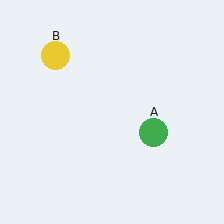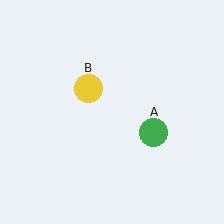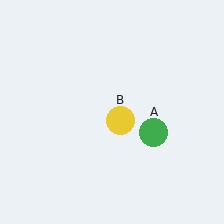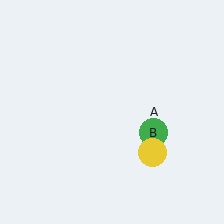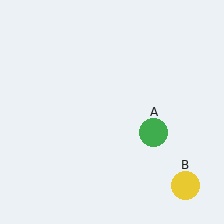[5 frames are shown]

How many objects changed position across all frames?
1 object changed position: yellow circle (object B).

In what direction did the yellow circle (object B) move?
The yellow circle (object B) moved down and to the right.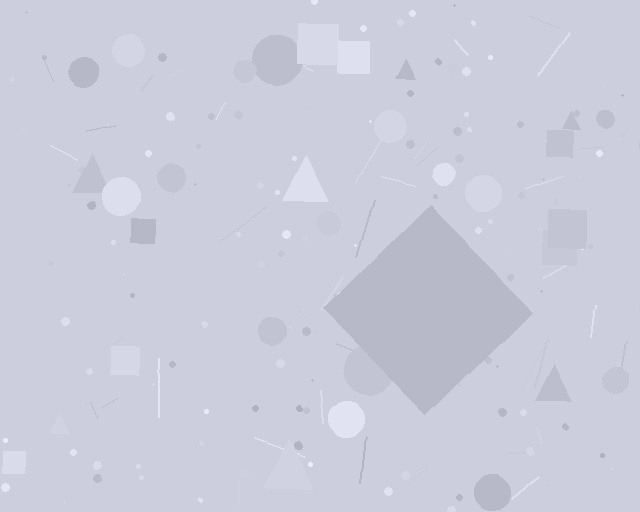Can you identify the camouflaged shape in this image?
The camouflaged shape is a diamond.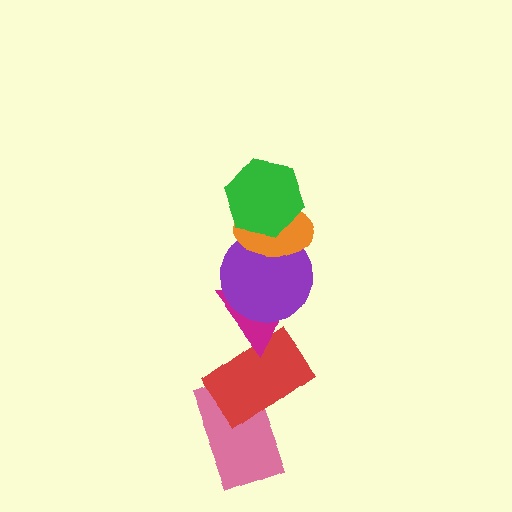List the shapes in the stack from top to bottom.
From top to bottom: the green hexagon, the orange ellipse, the purple circle, the magenta triangle, the red rectangle, the pink rectangle.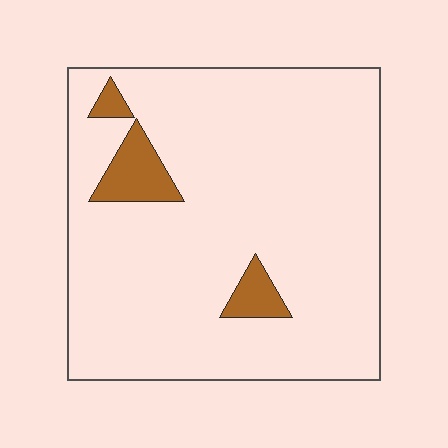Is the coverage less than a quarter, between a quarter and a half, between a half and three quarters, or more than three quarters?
Less than a quarter.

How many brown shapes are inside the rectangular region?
3.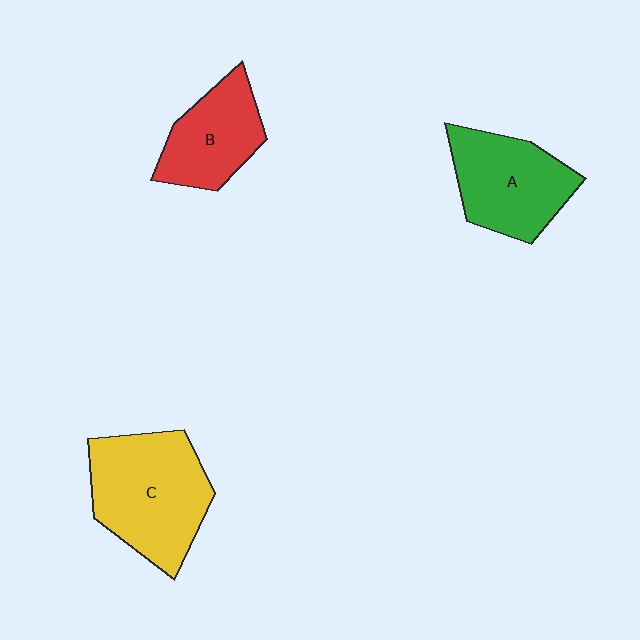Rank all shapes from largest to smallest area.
From largest to smallest: C (yellow), A (green), B (red).